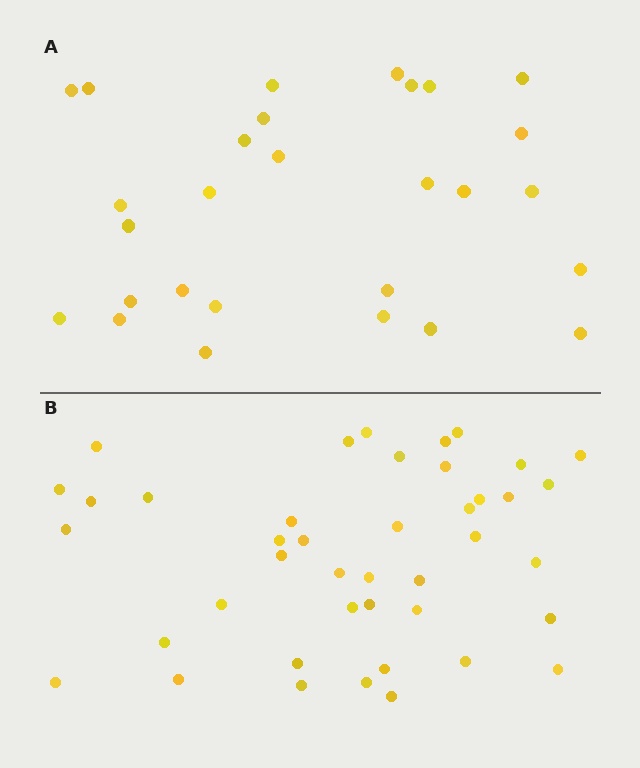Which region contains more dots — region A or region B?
Region B (the bottom region) has more dots.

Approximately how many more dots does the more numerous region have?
Region B has approximately 15 more dots than region A.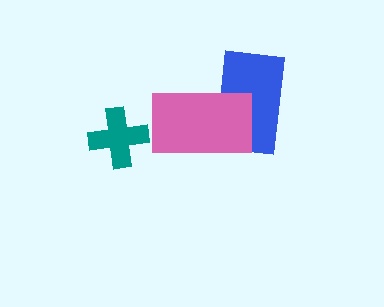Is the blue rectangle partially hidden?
Yes, it is partially covered by another shape.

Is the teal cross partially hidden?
No, no other shape covers it.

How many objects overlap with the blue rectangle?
1 object overlaps with the blue rectangle.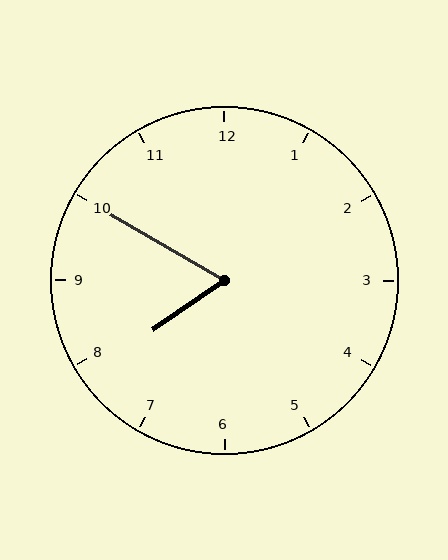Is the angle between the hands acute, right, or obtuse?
It is acute.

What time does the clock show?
7:50.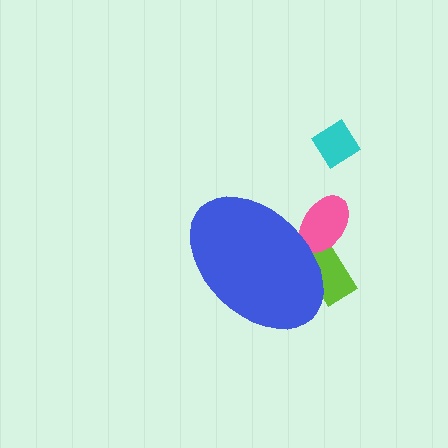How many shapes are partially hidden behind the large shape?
2 shapes are partially hidden.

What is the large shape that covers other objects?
A blue ellipse.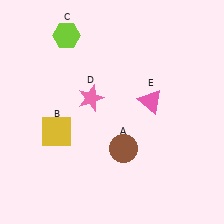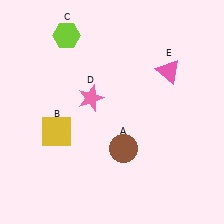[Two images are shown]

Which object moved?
The pink triangle (E) moved up.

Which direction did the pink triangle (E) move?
The pink triangle (E) moved up.